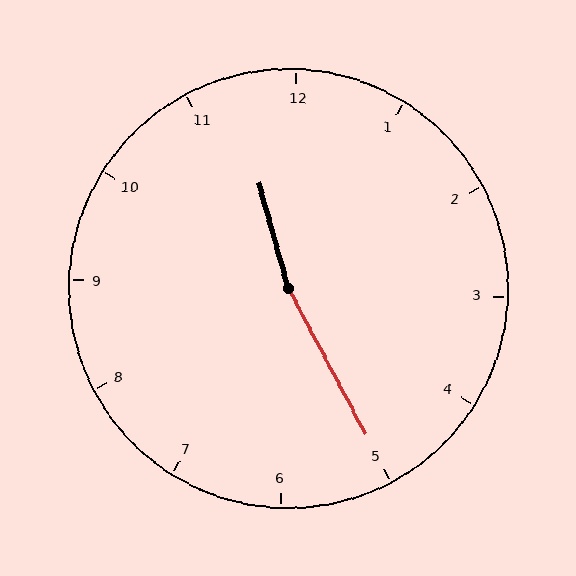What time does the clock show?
11:25.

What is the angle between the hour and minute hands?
Approximately 168 degrees.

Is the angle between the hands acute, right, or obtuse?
It is obtuse.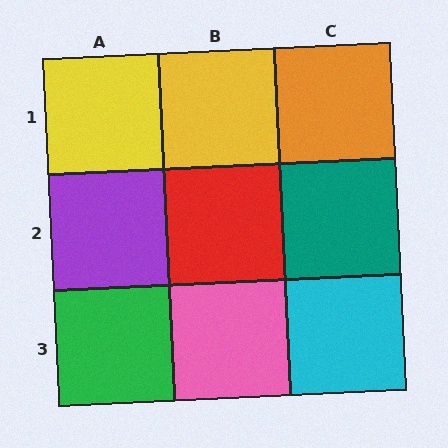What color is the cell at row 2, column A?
Purple.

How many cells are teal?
1 cell is teal.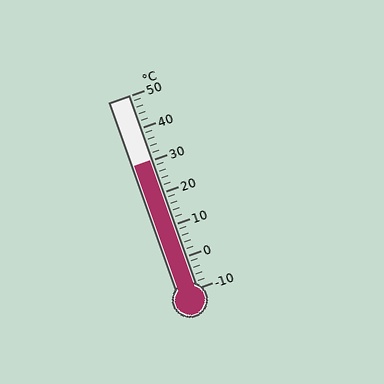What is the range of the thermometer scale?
The thermometer scale ranges from -10°C to 50°C.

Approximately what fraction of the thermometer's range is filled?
The thermometer is filled to approximately 65% of its range.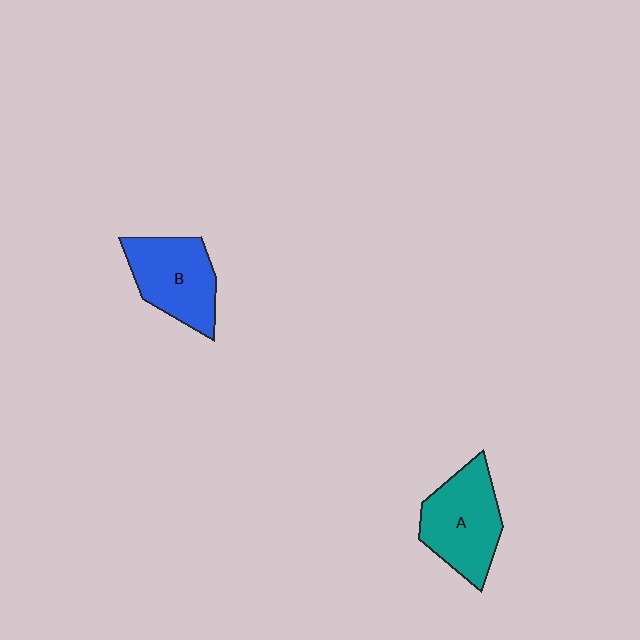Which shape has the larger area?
Shape A (teal).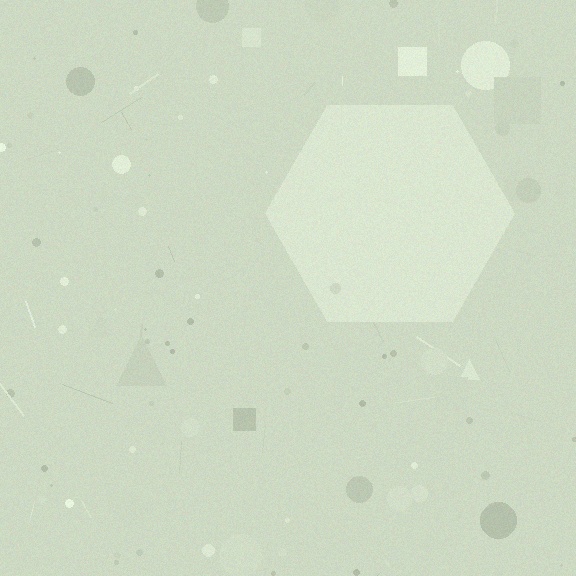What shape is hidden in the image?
A hexagon is hidden in the image.